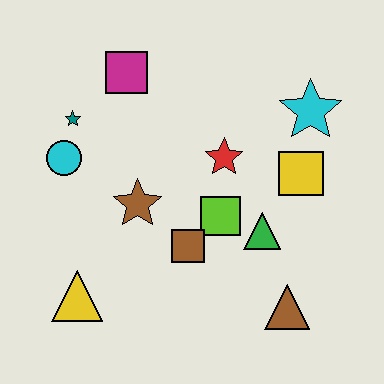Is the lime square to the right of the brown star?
Yes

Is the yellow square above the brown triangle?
Yes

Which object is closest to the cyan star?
The yellow square is closest to the cyan star.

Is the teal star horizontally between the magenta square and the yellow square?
No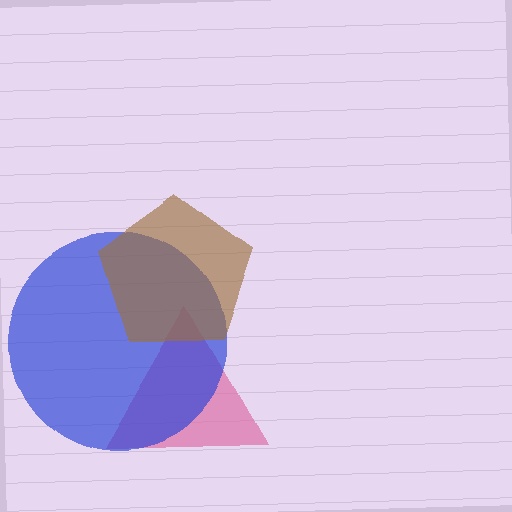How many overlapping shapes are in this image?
There are 3 overlapping shapes in the image.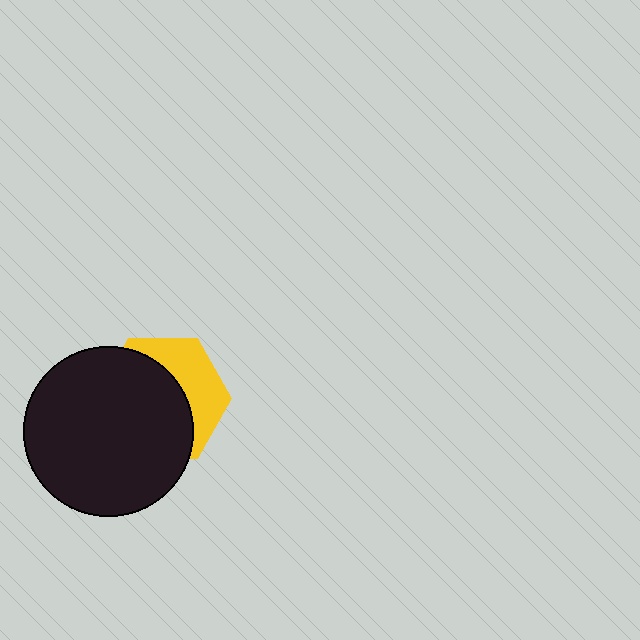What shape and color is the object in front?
The object in front is a black circle.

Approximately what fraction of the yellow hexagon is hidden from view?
Roughly 63% of the yellow hexagon is hidden behind the black circle.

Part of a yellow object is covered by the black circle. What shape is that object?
It is a hexagon.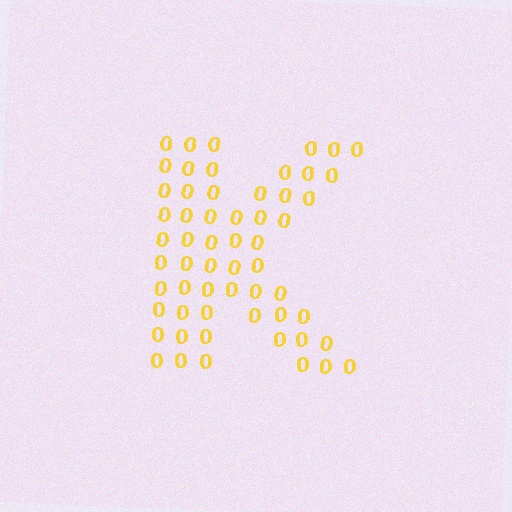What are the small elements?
The small elements are digit 0's.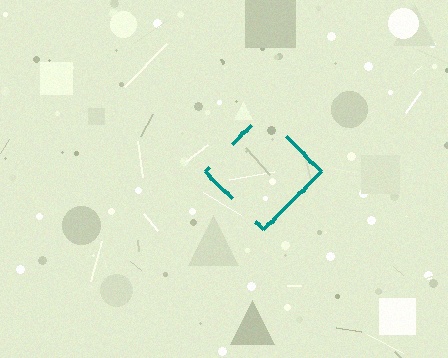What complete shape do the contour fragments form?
The contour fragments form a diamond.